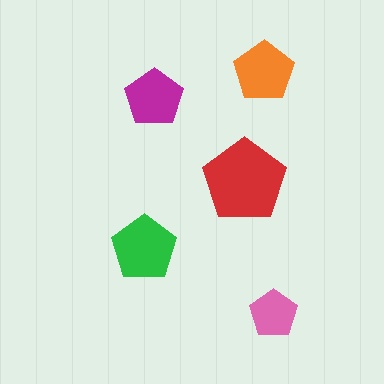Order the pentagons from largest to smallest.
the red one, the green one, the orange one, the magenta one, the pink one.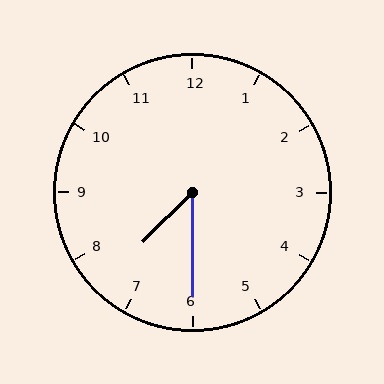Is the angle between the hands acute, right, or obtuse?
It is acute.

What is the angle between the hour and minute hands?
Approximately 45 degrees.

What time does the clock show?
7:30.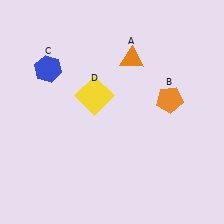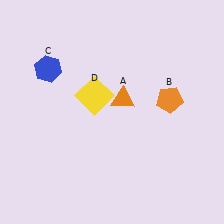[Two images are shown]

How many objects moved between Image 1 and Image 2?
1 object moved between the two images.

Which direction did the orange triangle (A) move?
The orange triangle (A) moved down.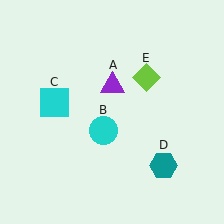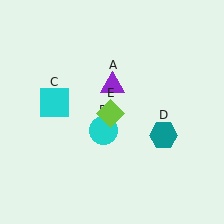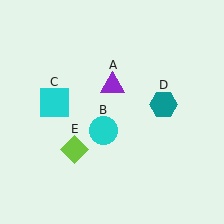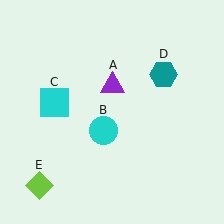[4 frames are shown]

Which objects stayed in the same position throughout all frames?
Purple triangle (object A) and cyan circle (object B) and cyan square (object C) remained stationary.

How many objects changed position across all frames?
2 objects changed position: teal hexagon (object D), lime diamond (object E).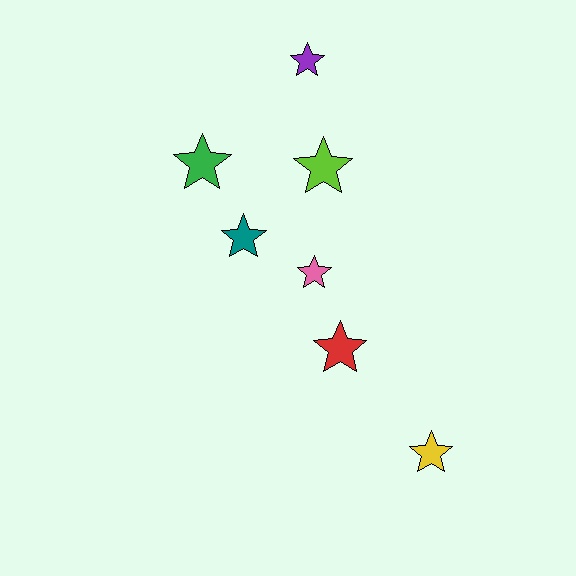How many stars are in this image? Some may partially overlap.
There are 7 stars.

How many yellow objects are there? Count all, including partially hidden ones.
There is 1 yellow object.